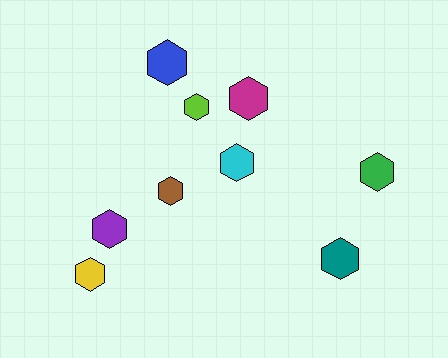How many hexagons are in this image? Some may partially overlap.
There are 9 hexagons.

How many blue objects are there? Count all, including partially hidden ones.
There is 1 blue object.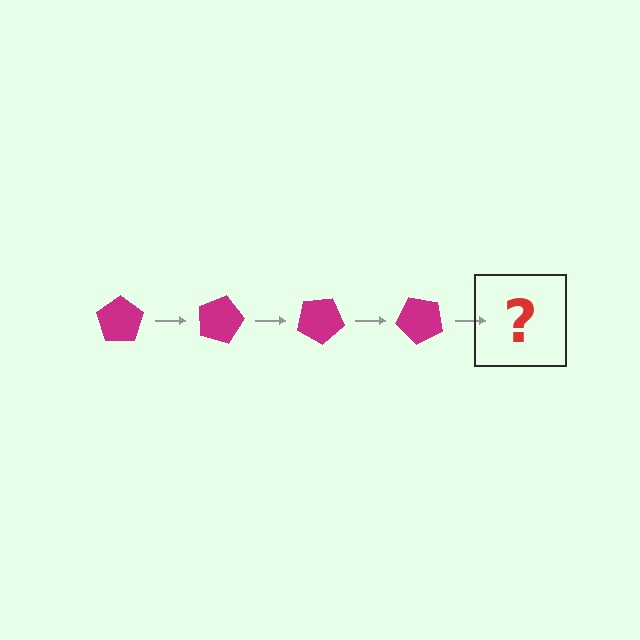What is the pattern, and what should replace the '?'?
The pattern is that the pentagon rotates 15 degrees each step. The '?' should be a magenta pentagon rotated 60 degrees.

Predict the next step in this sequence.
The next step is a magenta pentagon rotated 60 degrees.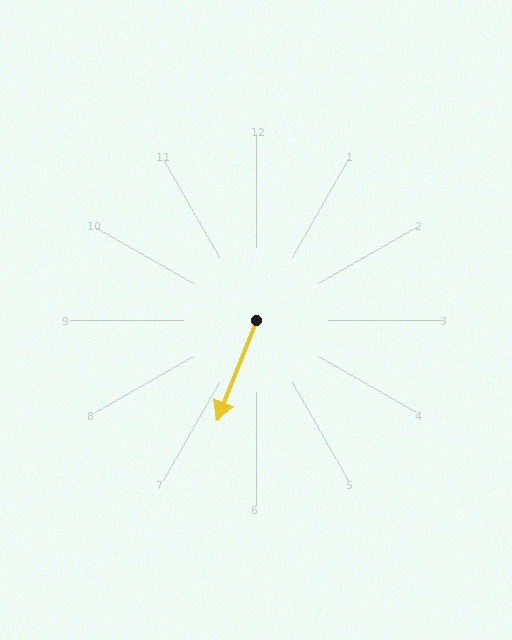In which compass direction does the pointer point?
South.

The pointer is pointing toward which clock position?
Roughly 7 o'clock.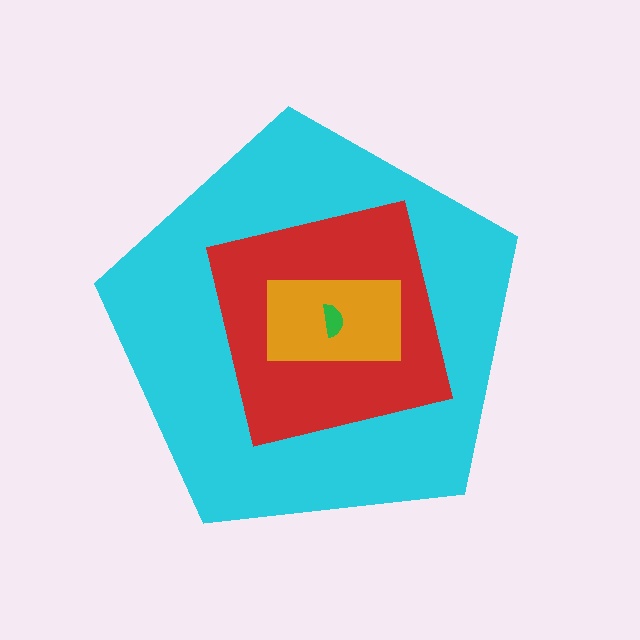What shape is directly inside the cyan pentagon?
The red square.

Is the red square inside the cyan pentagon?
Yes.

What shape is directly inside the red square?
The orange rectangle.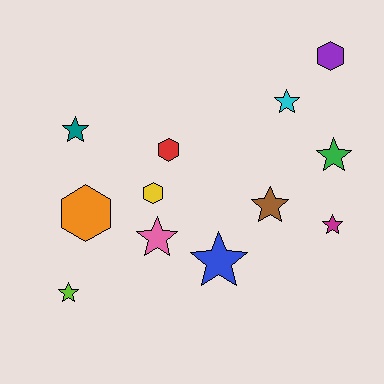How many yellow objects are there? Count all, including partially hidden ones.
There is 1 yellow object.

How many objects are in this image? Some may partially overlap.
There are 12 objects.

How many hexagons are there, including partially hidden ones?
There are 4 hexagons.